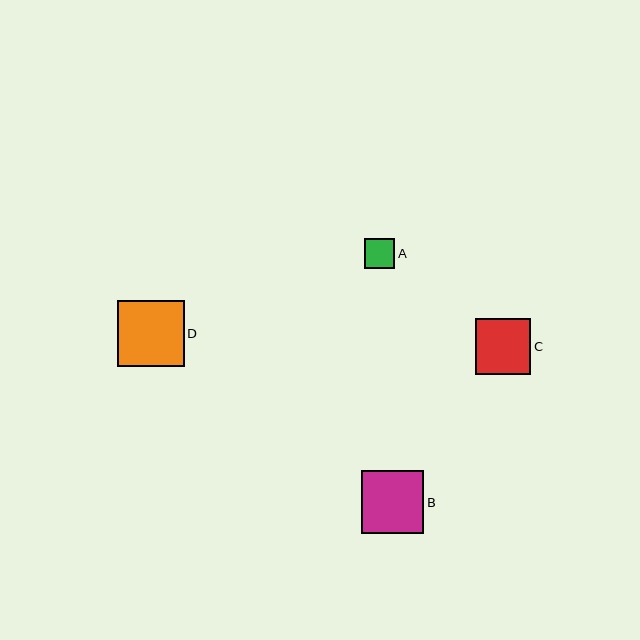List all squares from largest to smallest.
From largest to smallest: D, B, C, A.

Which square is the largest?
Square D is the largest with a size of approximately 66 pixels.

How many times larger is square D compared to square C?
Square D is approximately 1.2 times the size of square C.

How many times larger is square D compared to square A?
Square D is approximately 2.2 times the size of square A.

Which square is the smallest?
Square A is the smallest with a size of approximately 30 pixels.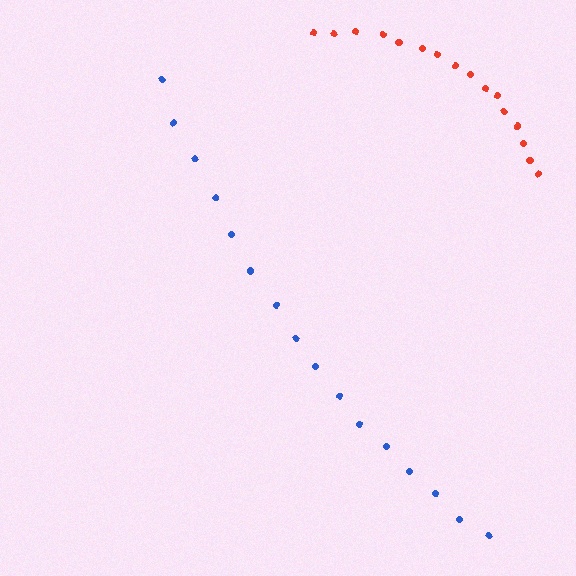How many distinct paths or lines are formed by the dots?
There are 2 distinct paths.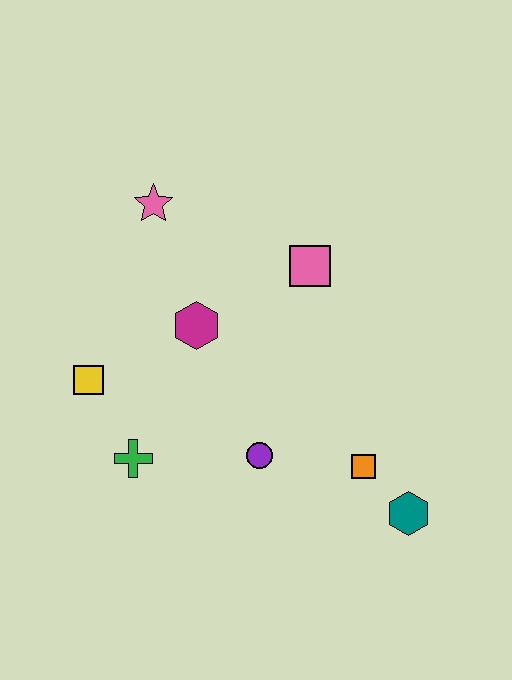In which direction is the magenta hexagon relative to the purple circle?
The magenta hexagon is above the purple circle.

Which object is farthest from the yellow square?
The teal hexagon is farthest from the yellow square.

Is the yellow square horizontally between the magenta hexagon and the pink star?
No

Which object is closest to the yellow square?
The green cross is closest to the yellow square.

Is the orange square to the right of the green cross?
Yes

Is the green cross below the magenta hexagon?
Yes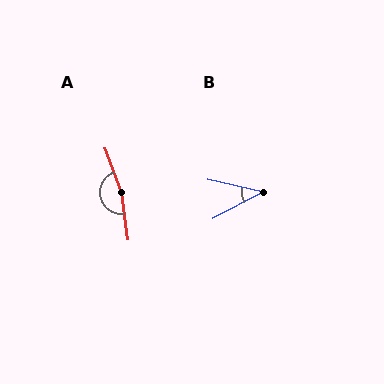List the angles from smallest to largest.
B (40°), A (168°).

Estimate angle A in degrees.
Approximately 168 degrees.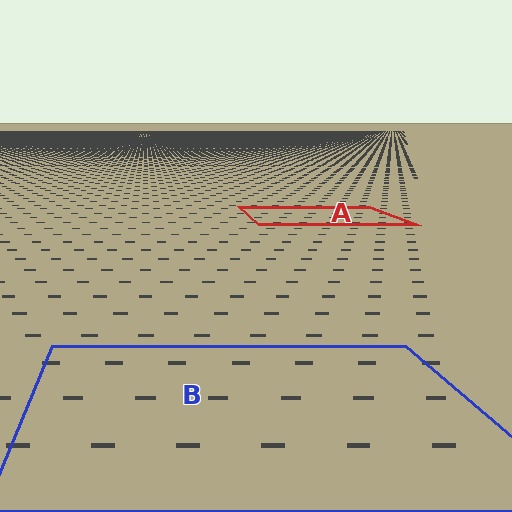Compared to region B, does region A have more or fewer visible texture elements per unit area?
Region A has more texture elements per unit area — they are packed more densely because it is farther away.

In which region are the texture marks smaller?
The texture marks are smaller in region A, because it is farther away.